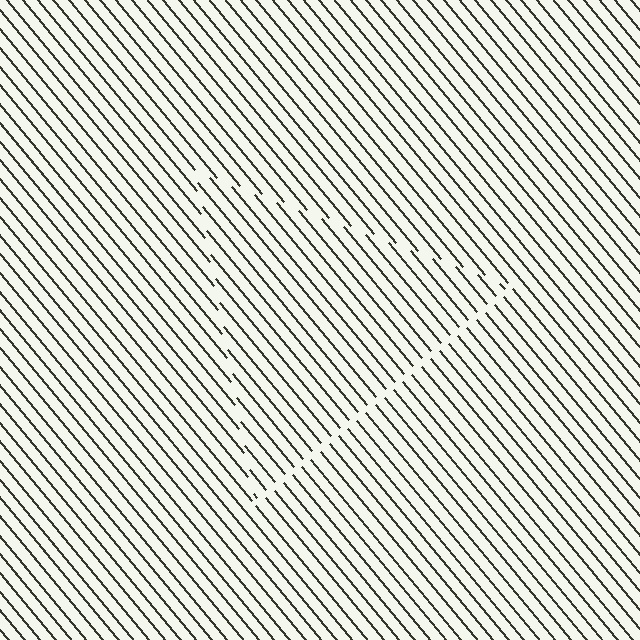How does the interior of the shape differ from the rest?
The interior of the shape contains the same grating, shifted by half a period — the contour is defined by the phase discontinuity where line-ends from the inner and outer gratings abut.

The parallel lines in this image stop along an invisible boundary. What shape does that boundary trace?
An illusory triangle. The interior of the shape contains the same grating, shifted by half a period — the contour is defined by the phase discontinuity where line-ends from the inner and outer gratings abut.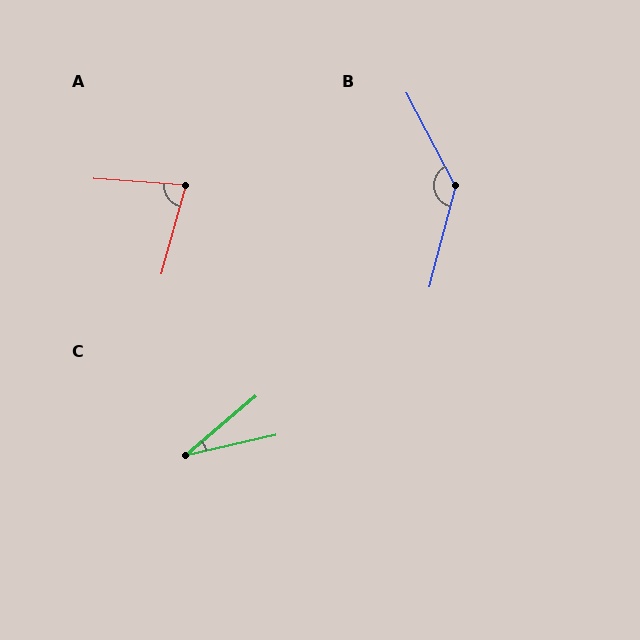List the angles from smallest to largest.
C (27°), A (79°), B (137°).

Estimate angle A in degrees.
Approximately 79 degrees.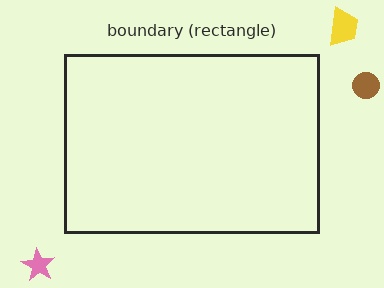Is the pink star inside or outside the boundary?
Outside.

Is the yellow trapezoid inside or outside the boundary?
Outside.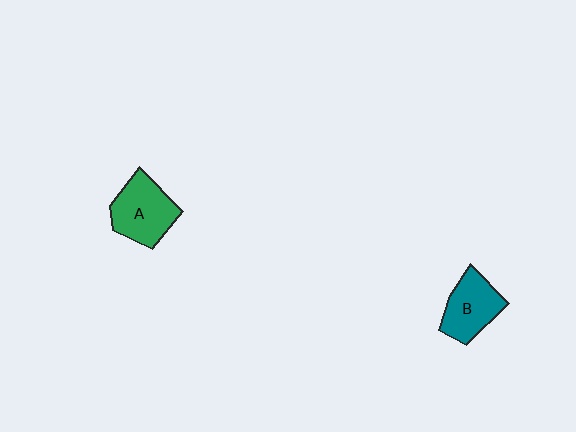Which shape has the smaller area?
Shape B (teal).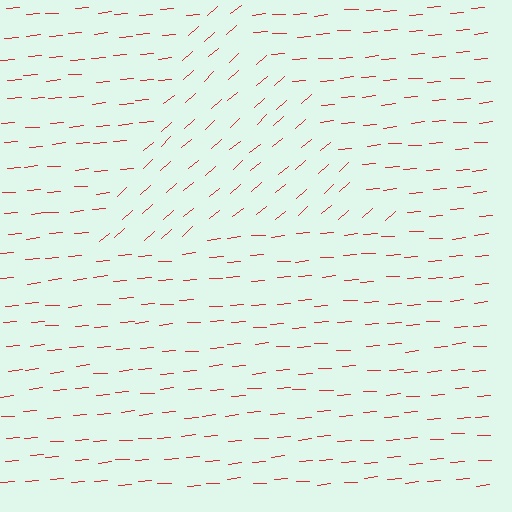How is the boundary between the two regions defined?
The boundary is defined purely by a change in line orientation (approximately 37 degrees difference). All lines are the same color and thickness.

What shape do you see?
I see a triangle.